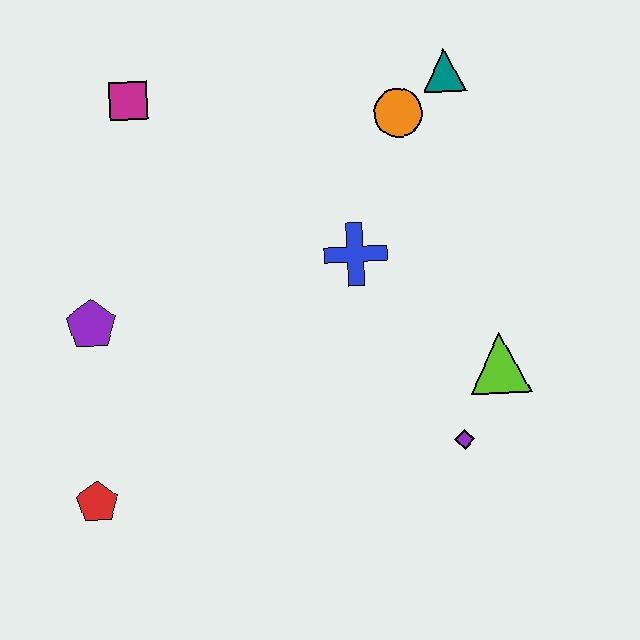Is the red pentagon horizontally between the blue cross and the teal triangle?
No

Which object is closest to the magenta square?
The purple pentagon is closest to the magenta square.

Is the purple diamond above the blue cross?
No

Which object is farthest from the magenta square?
The purple diamond is farthest from the magenta square.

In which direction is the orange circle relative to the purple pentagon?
The orange circle is to the right of the purple pentagon.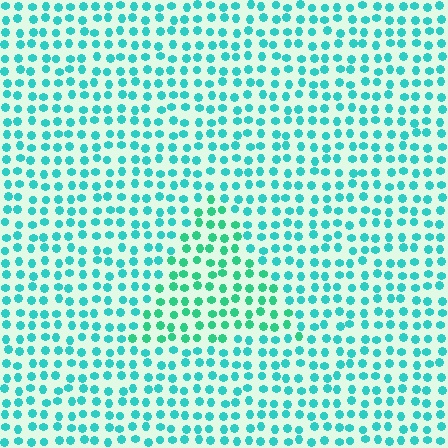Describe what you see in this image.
The image is filled with small cyan elements in a uniform arrangement. A triangle-shaped region is visible where the elements are tinted to a slightly different hue, forming a subtle color boundary.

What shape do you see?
I see a triangle.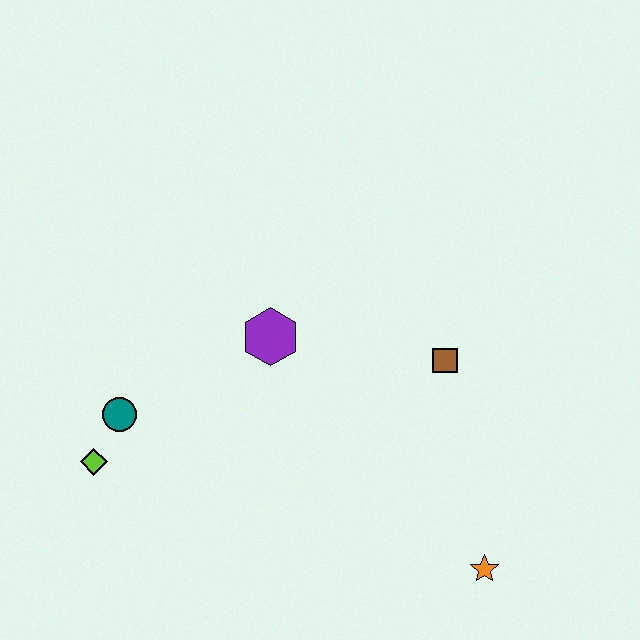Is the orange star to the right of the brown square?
Yes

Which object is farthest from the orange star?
The lime diamond is farthest from the orange star.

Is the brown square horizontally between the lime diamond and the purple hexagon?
No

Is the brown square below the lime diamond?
No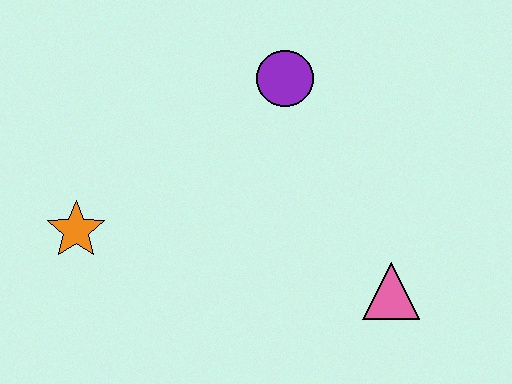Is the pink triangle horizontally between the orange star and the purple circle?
No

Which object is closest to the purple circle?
The pink triangle is closest to the purple circle.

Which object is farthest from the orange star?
The pink triangle is farthest from the orange star.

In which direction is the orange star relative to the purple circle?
The orange star is to the left of the purple circle.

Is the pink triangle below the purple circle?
Yes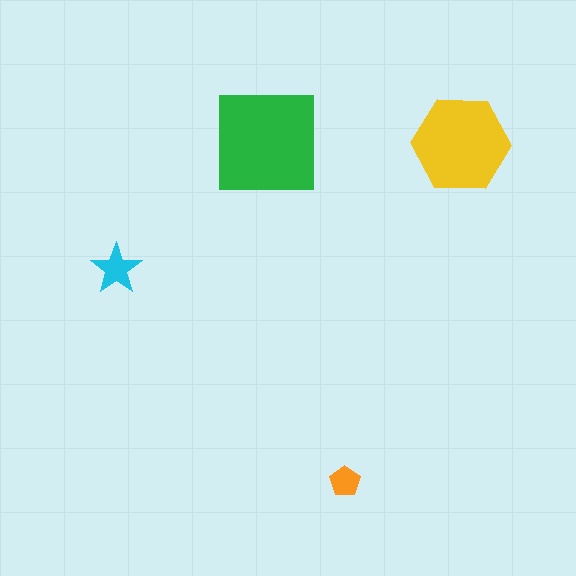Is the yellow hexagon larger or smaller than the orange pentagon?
Larger.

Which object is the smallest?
The orange pentagon.